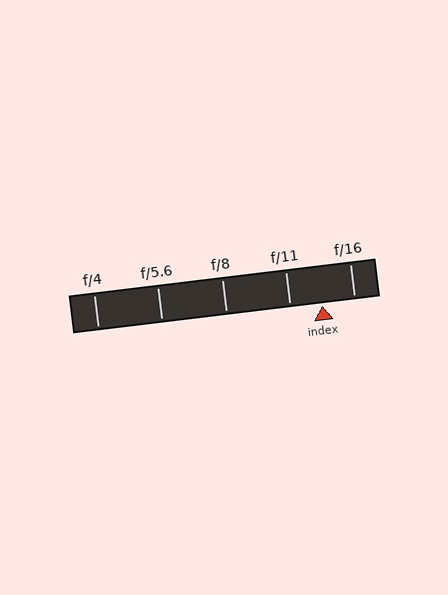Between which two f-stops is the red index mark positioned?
The index mark is between f/11 and f/16.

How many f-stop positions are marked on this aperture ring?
There are 5 f-stop positions marked.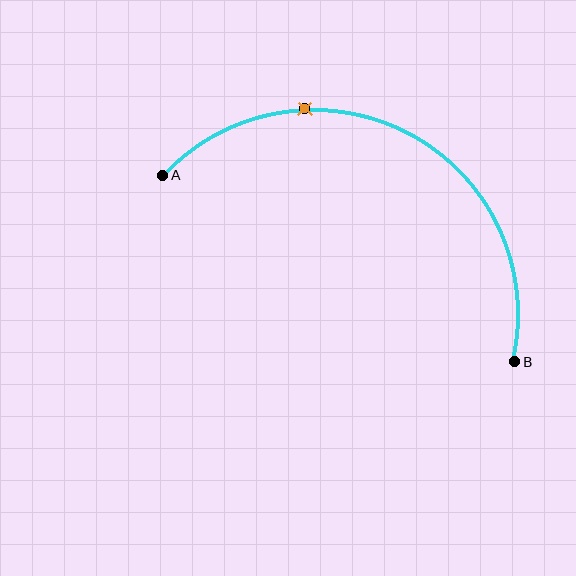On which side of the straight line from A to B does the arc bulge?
The arc bulges above the straight line connecting A and B.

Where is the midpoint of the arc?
The arc midpoint is the point on the curve farthest from the straight line joining A and B. It sits above that line.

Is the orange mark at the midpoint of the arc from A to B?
No. The orange mark lies on the arc but is closer to endpoint A. The arc midpoint would be at the point on the curve equidistant along the arc from both A and B.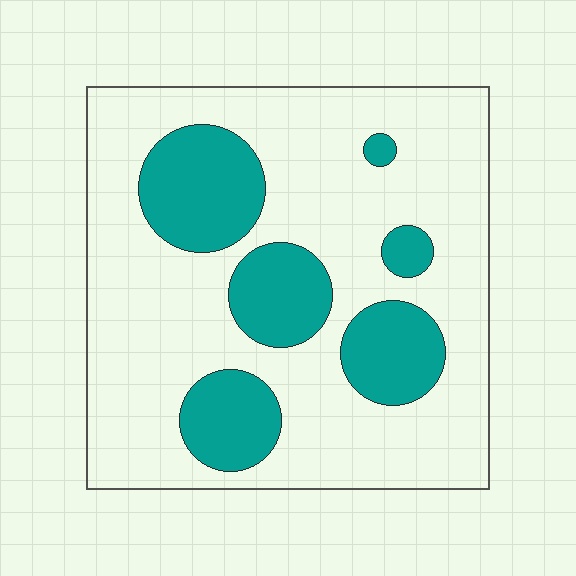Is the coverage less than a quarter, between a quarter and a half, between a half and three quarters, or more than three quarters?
Between a quarter and a half.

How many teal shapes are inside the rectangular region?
6.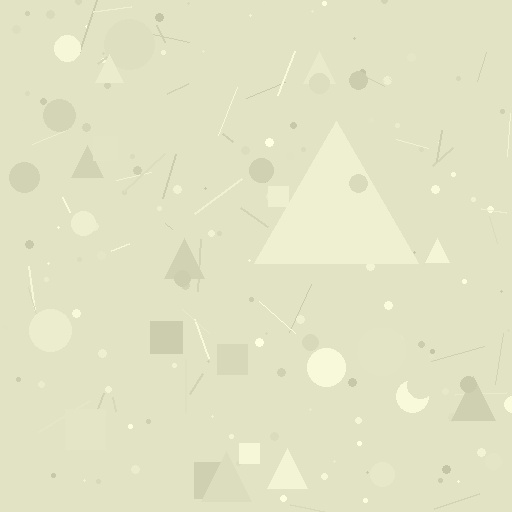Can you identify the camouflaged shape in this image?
The camouflaged shape is a triangle.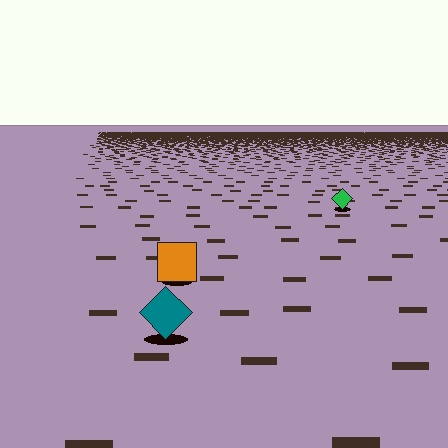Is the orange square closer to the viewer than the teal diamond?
No. The teal diamond is closer — you can tell from the texture gradient: the ground texture is coarser near it.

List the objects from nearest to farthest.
From nearest to farthest: the teal diamond, the orange square, the green diamond.